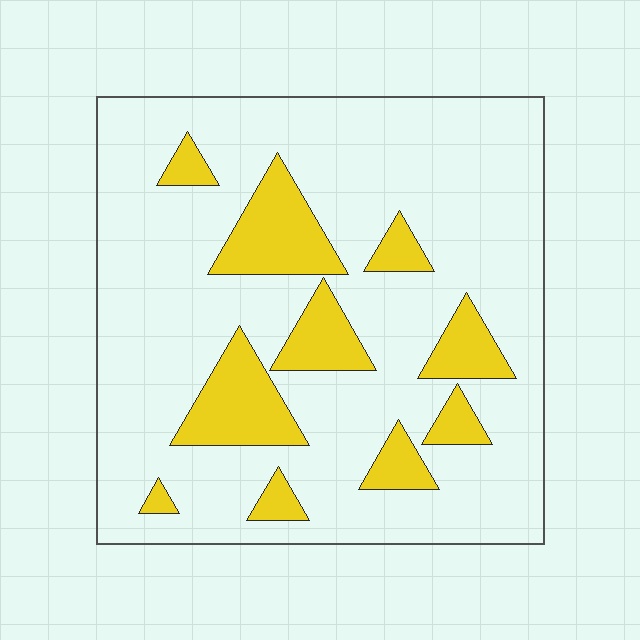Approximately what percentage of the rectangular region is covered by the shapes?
Approximately 20%.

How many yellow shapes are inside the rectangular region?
10.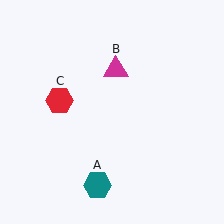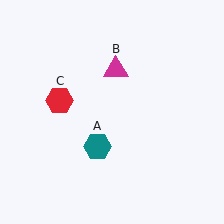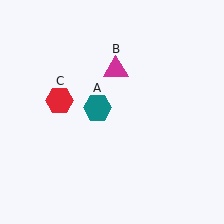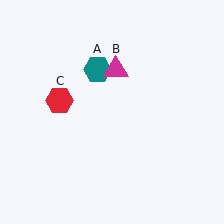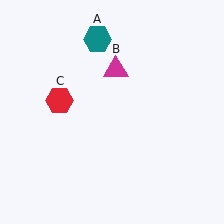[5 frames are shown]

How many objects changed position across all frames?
1 object changed position: teal hexagon (object A).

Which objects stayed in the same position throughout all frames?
Magenta triangle (object B) and red hexagon (object C) remained stationary.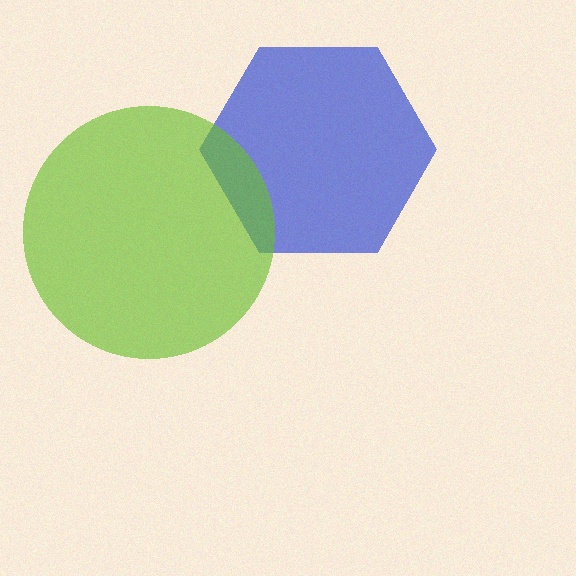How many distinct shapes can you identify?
There are 2 distinct shapes: a blue hexagon, a lime circle.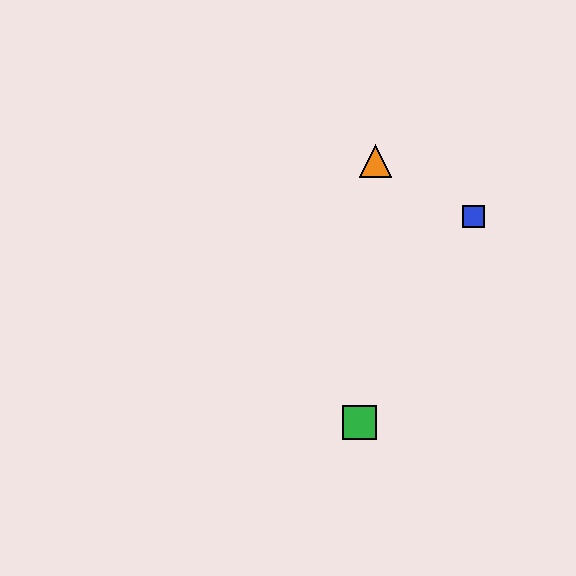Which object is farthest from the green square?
The orange triangle is farthest from the green square.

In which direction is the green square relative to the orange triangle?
The green square is below the orange triangle.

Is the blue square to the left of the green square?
No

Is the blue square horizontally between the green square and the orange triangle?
No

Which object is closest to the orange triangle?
The blue square is closest to the orange triangle.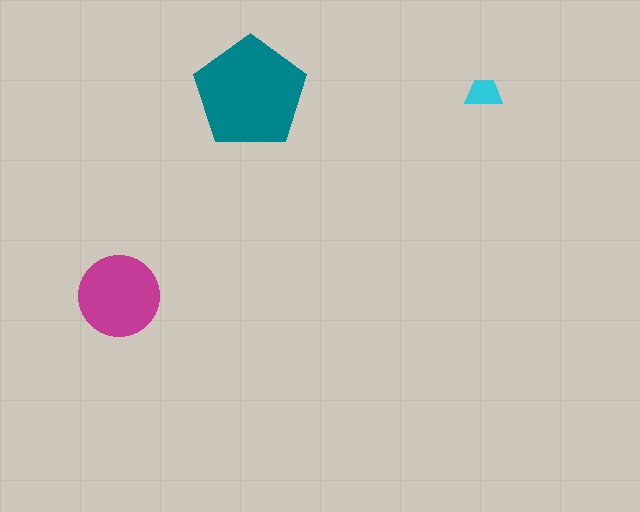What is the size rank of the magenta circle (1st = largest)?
2nd.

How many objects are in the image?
There are 3 objects in the image.